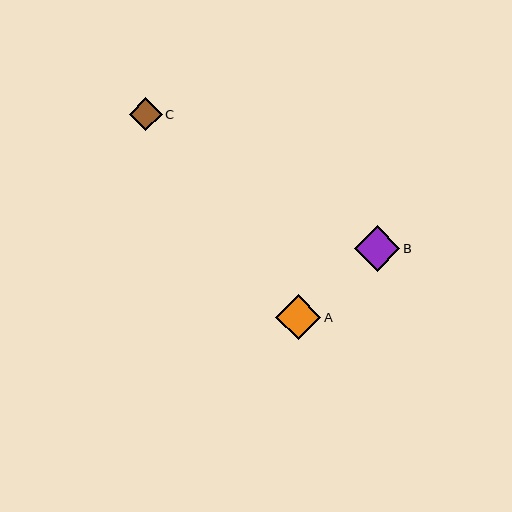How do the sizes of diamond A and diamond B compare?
Diamond A and diamond B are approximately the same size.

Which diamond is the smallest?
Diamond C is the smallest with a size of approximately 33 pixels.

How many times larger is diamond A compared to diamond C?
Diamond A is approximately 1.4 times the size of diamond C.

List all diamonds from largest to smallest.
From largest to smallest: A, B, C.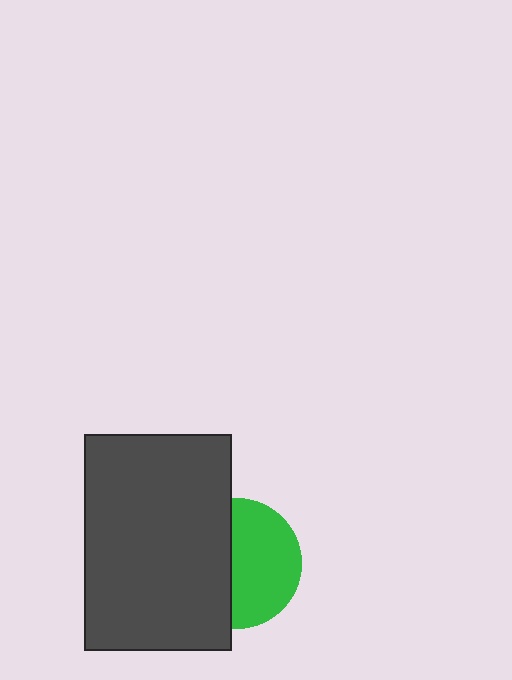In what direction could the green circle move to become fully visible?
The green circle could move right. That would shift it out from behind the dark gray rectangle entirely.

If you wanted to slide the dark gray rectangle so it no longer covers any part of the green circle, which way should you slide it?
Slide it left — that is the most direct way to separate the two shapes.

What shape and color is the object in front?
The object in front is a dark gray rectangle.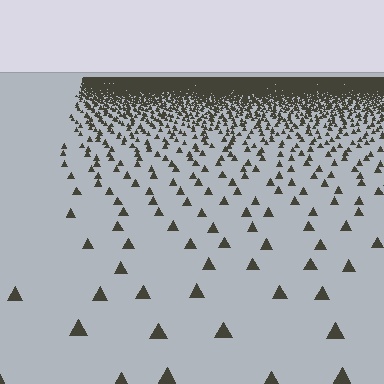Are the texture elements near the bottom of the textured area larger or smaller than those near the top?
Larger. Near the bottom, elements are closer to the viewer and appear at a bigger on-screen size.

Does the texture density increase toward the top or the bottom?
Density increases toward the top.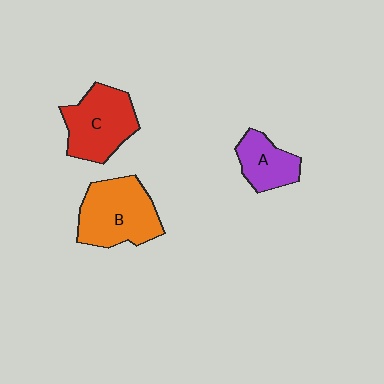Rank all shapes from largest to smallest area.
From largest to smallest: B (orange), C (red), A (purple).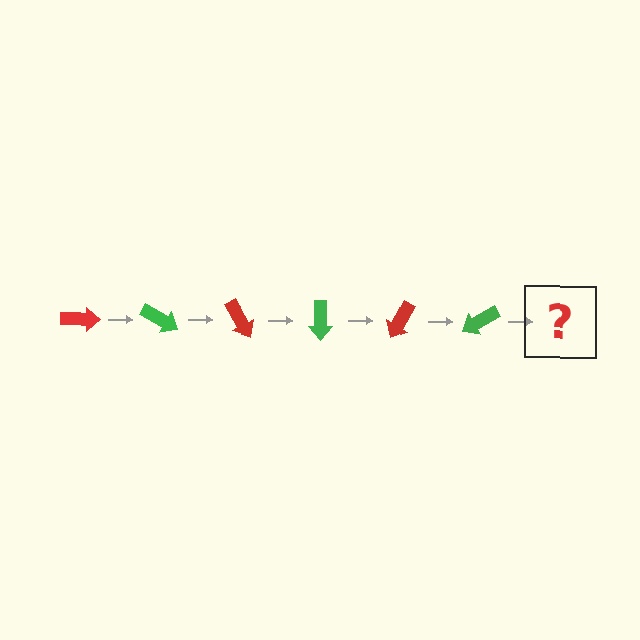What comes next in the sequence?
The next element should be a red arrow, rotated 180 degrees from the start.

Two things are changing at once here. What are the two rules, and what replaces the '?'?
The two rules are that it rotates 30 degrees each step and the color cycles through red and green. The '?' should be a red arrow, rotated 180 degrees from the start.